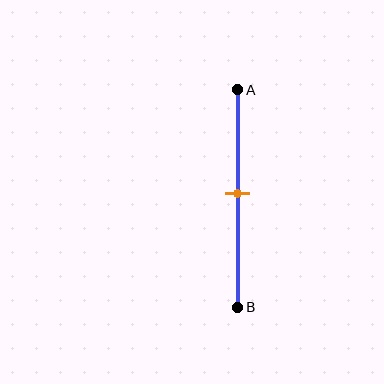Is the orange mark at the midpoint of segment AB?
Yes, the mark is approximately at the midpoint.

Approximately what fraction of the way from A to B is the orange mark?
The orange mark is approximately 50% of the way from A to B.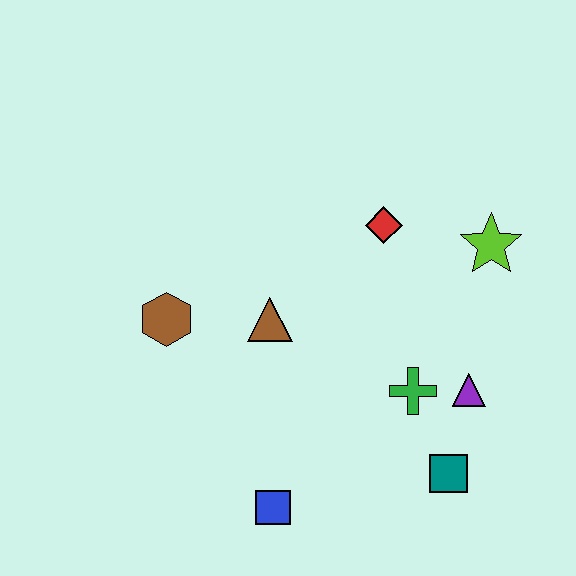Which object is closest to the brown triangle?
The brown hexagon is closest to the brown triangle.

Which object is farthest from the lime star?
The blue square is farthest from the lime star.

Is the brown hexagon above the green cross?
Yes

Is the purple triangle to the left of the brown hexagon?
No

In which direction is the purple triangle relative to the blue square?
The purple triangle is to the right of the blue square.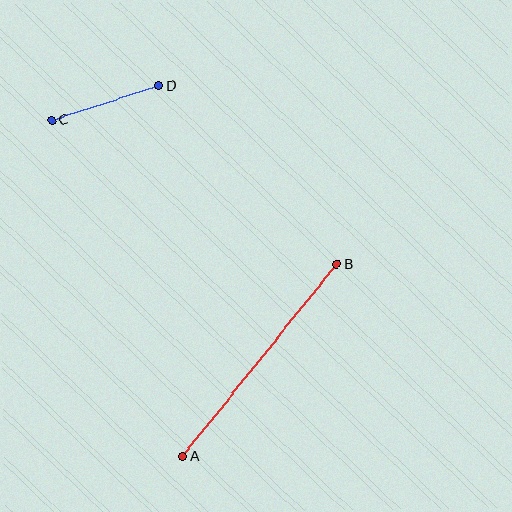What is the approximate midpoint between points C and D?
The midpoint is at approximately (105, 103) pixels.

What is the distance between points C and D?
The distance is approximately 112 pixels.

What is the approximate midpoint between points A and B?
The midpoint is at approximately (260, 361) pixels.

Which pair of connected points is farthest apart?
Points A and B are farthest apart.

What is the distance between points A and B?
The distance is approximately 247 pixels.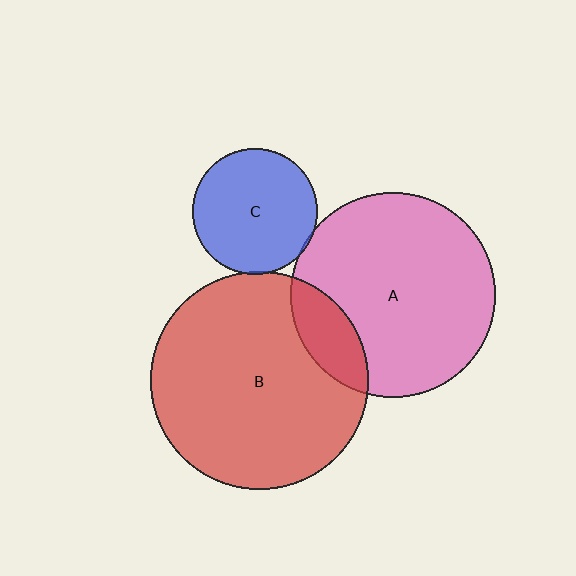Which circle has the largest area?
Circle B (red).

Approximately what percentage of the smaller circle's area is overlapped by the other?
Approximately 5%.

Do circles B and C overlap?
Yes.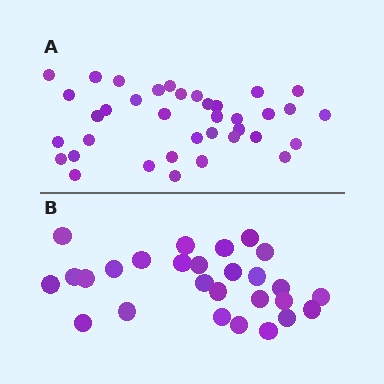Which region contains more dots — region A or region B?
Region A (the top region) has more dots.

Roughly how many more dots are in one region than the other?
Region A has roughly 10 or so more dots than region B.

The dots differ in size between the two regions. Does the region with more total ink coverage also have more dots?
No. Region B has more total ink coverage because its dots are larger, but region A actually contains more individual dots. Total area can be misleading — the number of items is what matters here.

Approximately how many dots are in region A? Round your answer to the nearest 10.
About 40 dots. (The exact count is 37, which rounds to 40.)